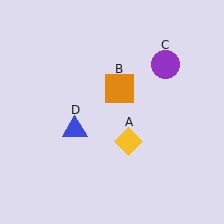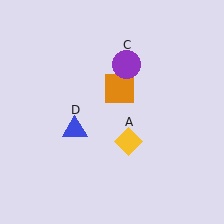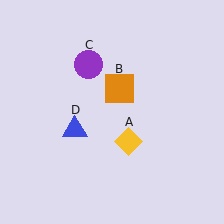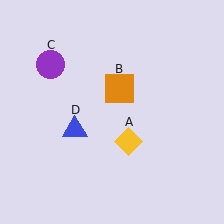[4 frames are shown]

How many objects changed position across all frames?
1 object changed position: purple circle (object C).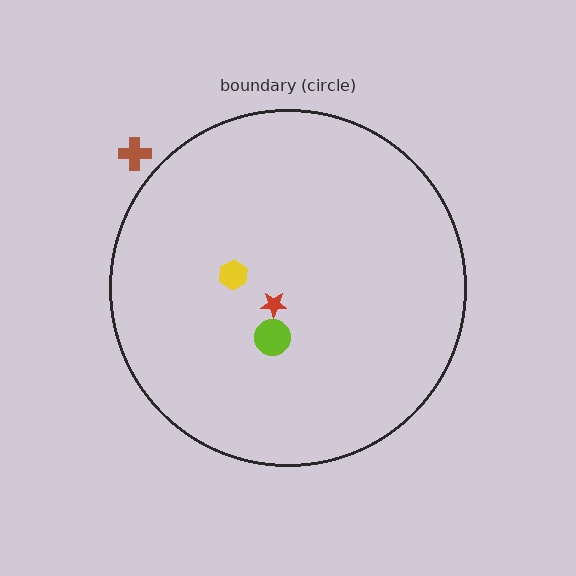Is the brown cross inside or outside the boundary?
Outside.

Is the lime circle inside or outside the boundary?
Inside.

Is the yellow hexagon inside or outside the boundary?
Inside.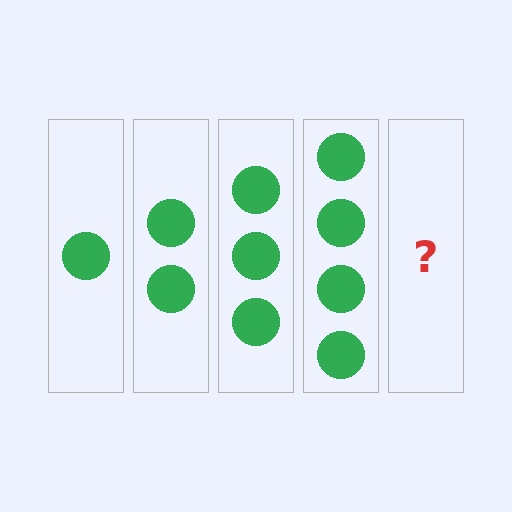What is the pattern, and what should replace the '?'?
The pattern is that each step adds one more circle. The '?' should be 5 circles.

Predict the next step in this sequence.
The next step is 5 circles.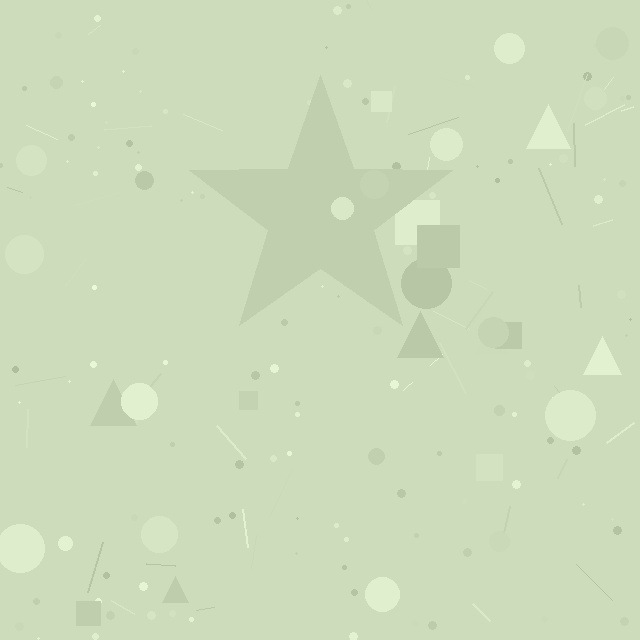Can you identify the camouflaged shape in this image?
The camouflaged shape is a star.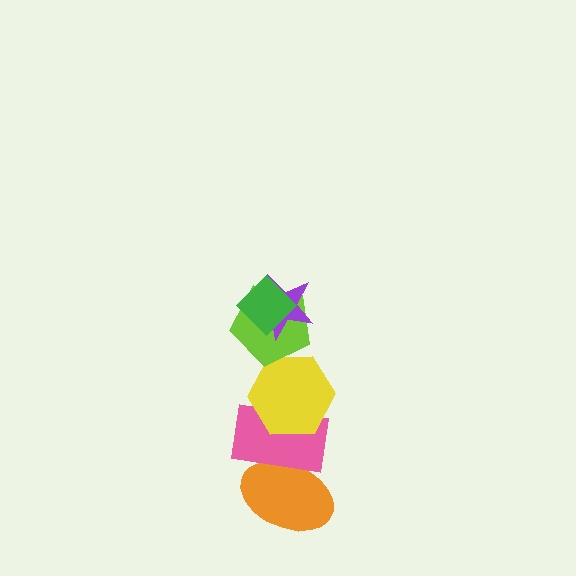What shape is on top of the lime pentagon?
The purple star is on top of the lime pentagon.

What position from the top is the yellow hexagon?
The yellow hexagon is 4th from the top.